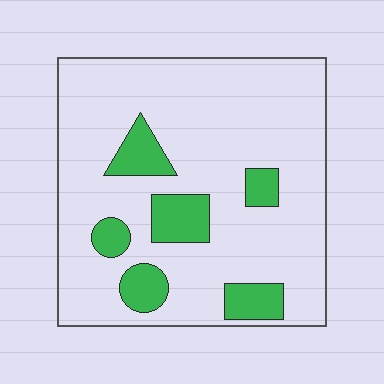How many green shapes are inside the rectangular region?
6.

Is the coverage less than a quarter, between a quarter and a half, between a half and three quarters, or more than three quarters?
Less than a quarter.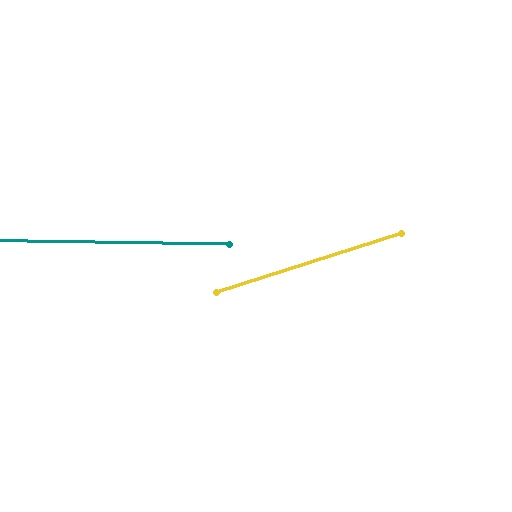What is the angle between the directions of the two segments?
Approximately 18 degrees.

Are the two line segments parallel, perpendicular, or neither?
Neither parallel nor perpendicular — they differ by about 18°.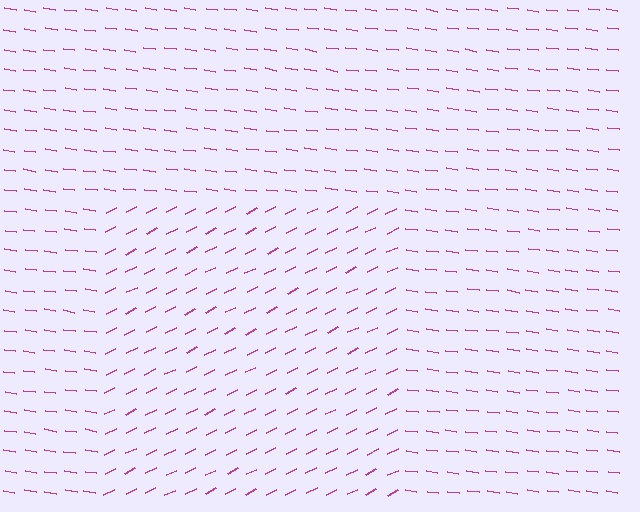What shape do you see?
I see a rectangle.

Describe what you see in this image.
The image is filled with small magenta line segments. A rectangle region in the image has lines oriented differently from the surrounding lines, creating a visible texture boundary.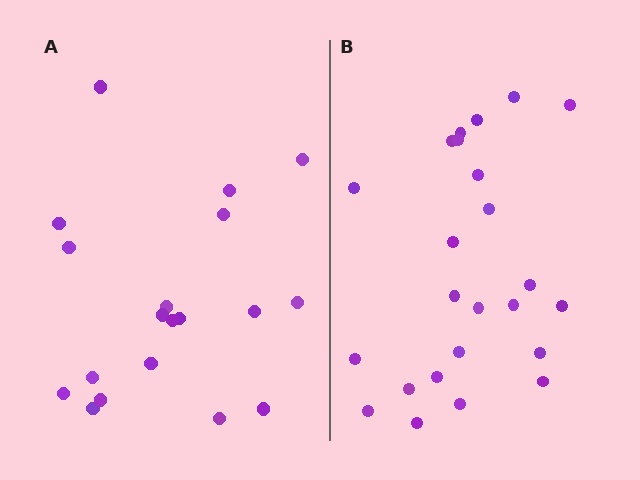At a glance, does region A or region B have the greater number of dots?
Region B (the right region) has more dots.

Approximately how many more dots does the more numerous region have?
Region B has about 5 more dots than region A.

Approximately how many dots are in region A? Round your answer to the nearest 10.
About 20 dots. (The exact count is 19, which rounds to 20.)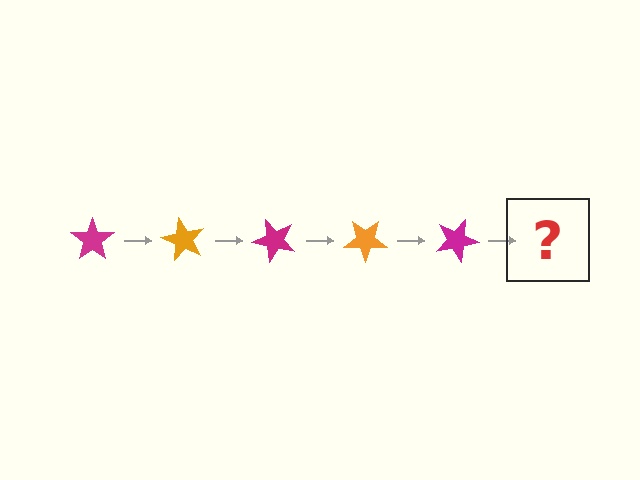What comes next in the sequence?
The next element should be an orange star, rotated 300 degrees from the start.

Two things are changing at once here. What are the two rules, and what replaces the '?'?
The two rules are that it rotates 60 degrees each step and the color cycles through magenta and orange. The '?' should be an orange star, rotated 300 degrees from the start.